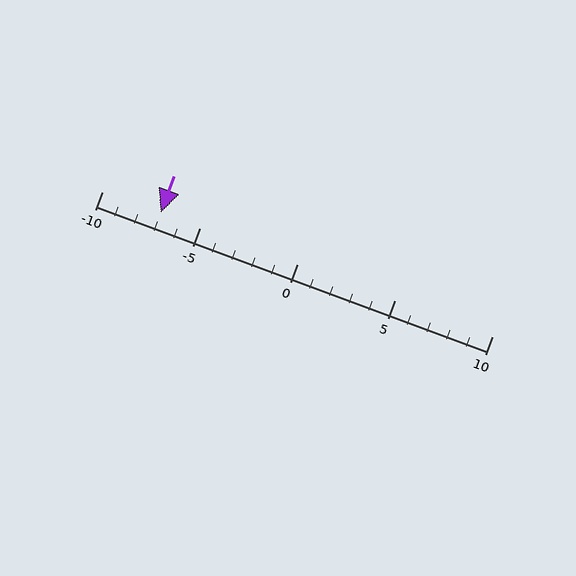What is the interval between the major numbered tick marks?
The major tick marks are spaced 5 units apart.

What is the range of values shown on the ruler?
The ruler shows values from -10 to 10.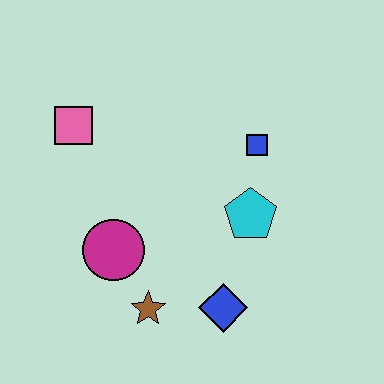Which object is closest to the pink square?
The magenta circle is closest to the pink square.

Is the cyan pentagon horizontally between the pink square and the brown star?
No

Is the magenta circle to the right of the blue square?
No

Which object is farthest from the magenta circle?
The blue square is farthest from the magenta circle.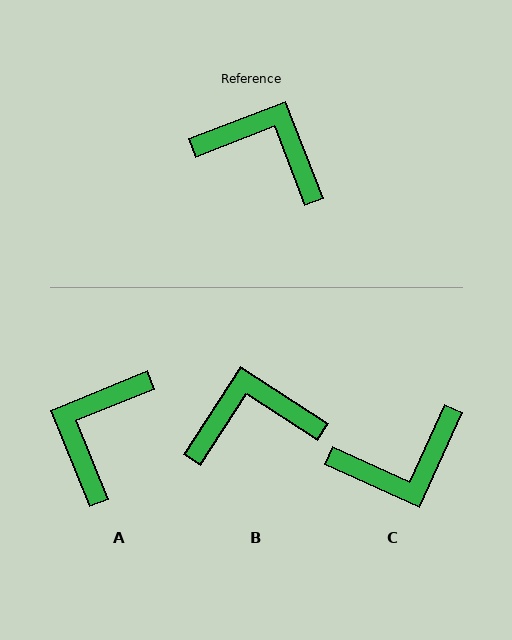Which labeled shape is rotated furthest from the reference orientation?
C, about 136 degrees away.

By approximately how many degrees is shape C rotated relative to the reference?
Approximately 136 degrees clockwise.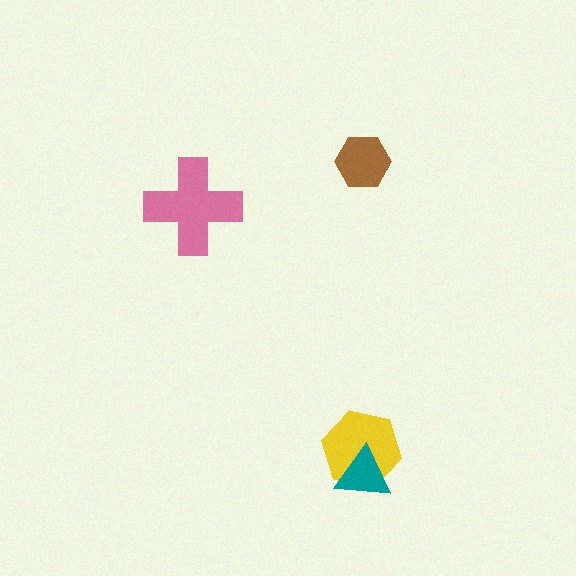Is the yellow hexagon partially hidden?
Yes, it is partially covered by another shape.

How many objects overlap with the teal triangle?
1 object overlaps with the teal triangle.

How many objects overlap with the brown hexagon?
0 objects overlap with the brown hexagon.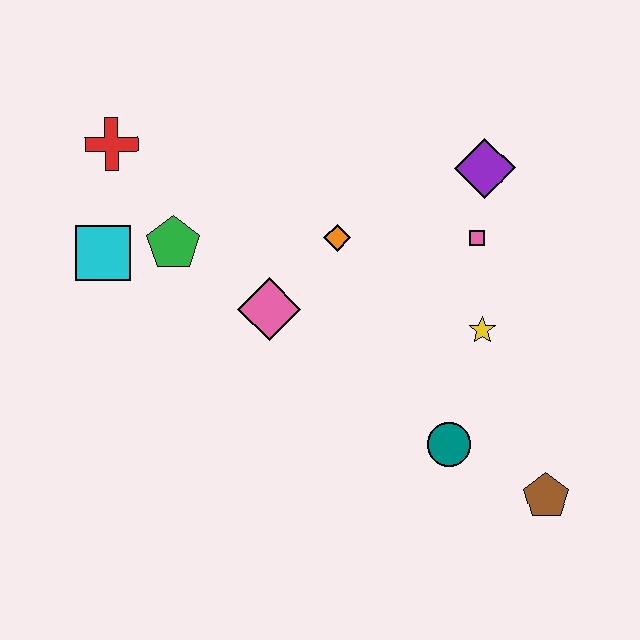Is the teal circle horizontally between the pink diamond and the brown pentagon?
Yes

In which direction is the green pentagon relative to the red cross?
The green pentagon is below the red cross.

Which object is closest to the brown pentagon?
The teal circle is closest to the brown pentagon.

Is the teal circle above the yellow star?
No